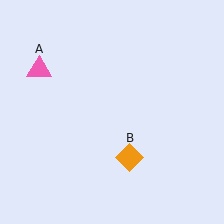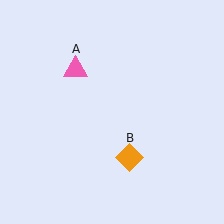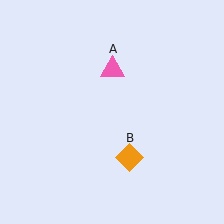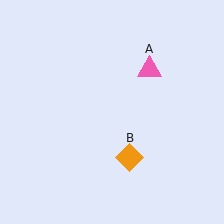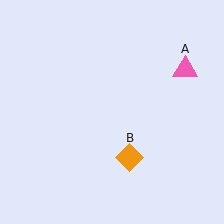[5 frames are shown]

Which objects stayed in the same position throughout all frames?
Orange diamond (object B) remained stationary.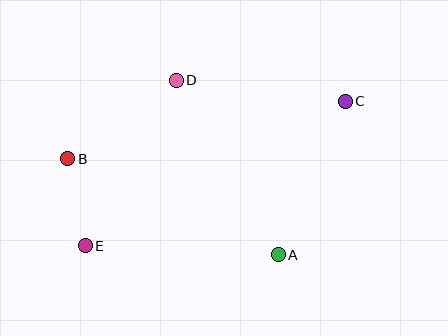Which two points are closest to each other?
Points B and E are closest to each other.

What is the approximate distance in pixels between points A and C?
The distance between A and C is approximately 167 pixels.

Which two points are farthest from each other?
Points C and E are farthest from each other.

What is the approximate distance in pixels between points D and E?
The distance between D and E is approximately 189 pixels.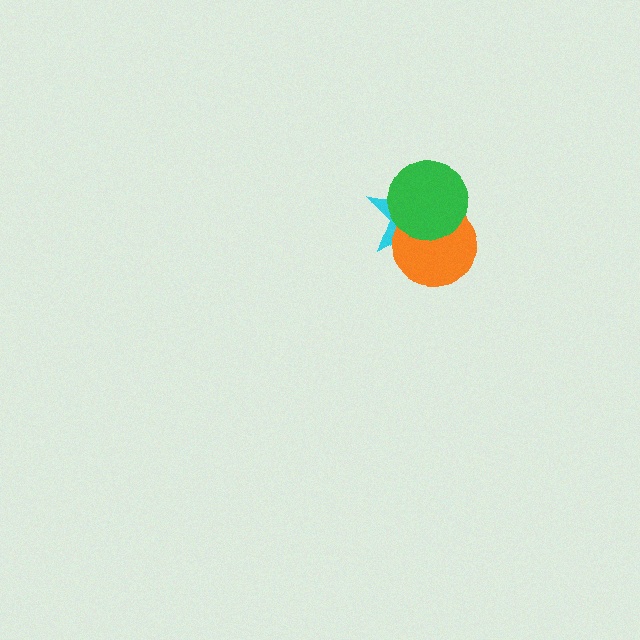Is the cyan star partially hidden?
Yes, it is partially covered by another shape.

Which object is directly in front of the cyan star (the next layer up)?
The orange circle is directly in front of the cyan star.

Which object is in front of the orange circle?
The green circle is in front of the orange circle.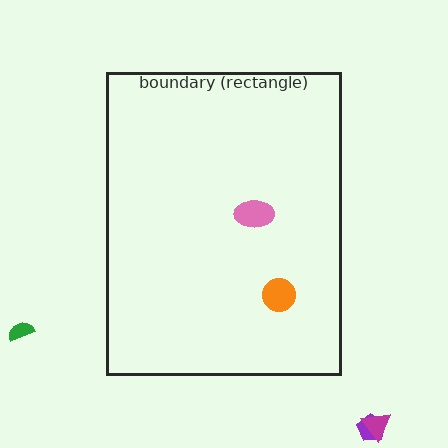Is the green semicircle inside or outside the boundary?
Outside.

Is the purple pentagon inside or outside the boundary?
Outside.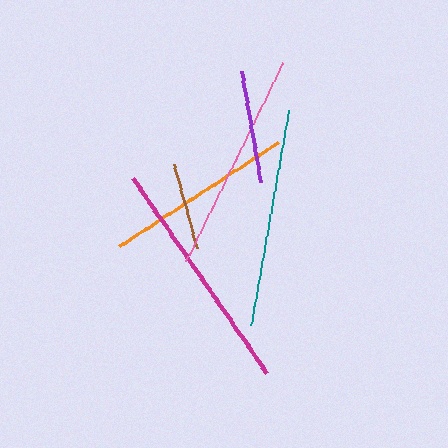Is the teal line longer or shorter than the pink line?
The pink line is longer than the teal line.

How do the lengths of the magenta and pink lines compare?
The magenta and pink lines are approximately the same length.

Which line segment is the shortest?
The brown line is the shortest at approximately 88 pixels.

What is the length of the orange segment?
The orange segment is approximately 190 pixels long.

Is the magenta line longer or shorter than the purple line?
The magenta line is longer than the purple line.